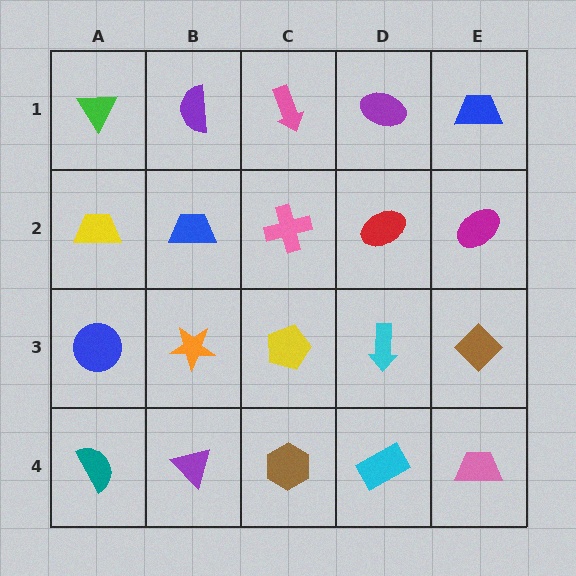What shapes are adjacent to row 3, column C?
A pink cross (row 2, column C), a brown hexagon (row 4, column C), an orange star (row 3, column B), a cyan arrow (row 3, column D).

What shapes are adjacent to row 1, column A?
A yellow trapezoid (row 2, column A), a purple semicircle (row 1, column B).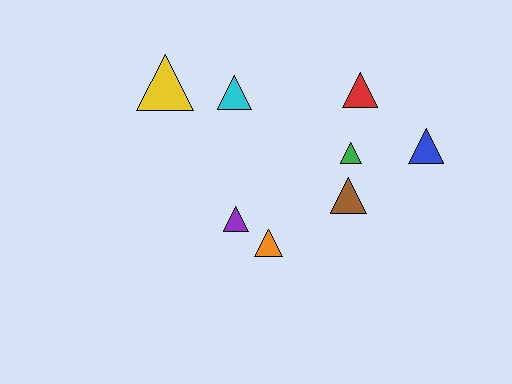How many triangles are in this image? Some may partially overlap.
There are 8 triangles.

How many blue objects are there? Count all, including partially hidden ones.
There is 1 blue object.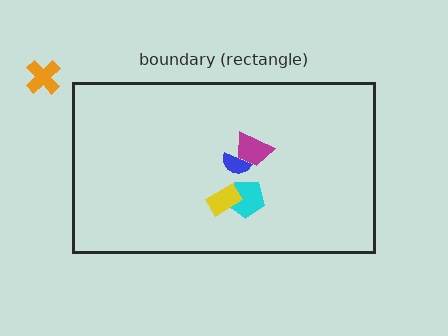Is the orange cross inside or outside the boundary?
Outside.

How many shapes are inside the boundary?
4 inside, 1 outside.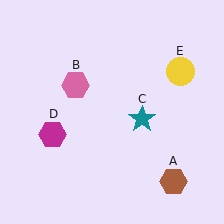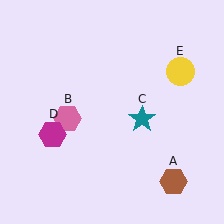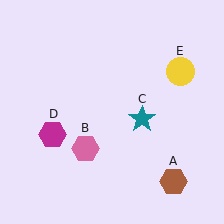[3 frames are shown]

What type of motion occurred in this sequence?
The pink hexagon (object B) rotated counterclockwise around the center of the scene.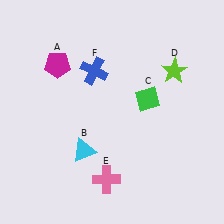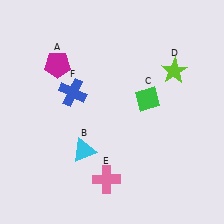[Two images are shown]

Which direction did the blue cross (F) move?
The blue cross (F) moved down.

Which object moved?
The blue cross (F) moved down.